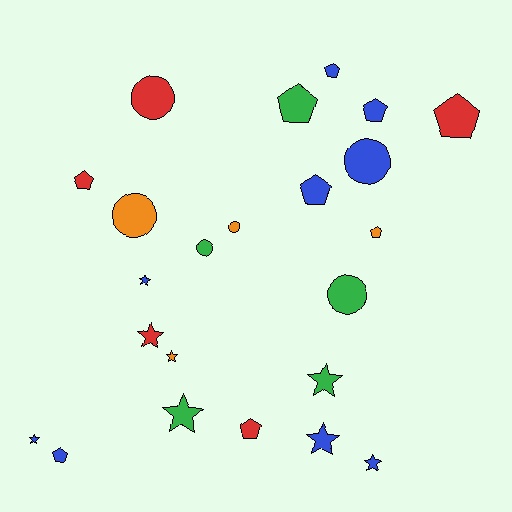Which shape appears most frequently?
Pentagon, with 9 objects.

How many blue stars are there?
There are 4 blue stars.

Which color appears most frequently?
Blue, with 9 objects.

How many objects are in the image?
There are 23 objects.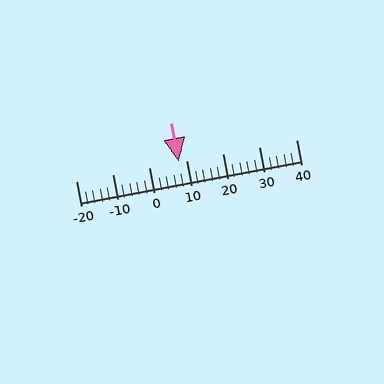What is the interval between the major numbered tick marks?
The major tick marks are spaced 10 units apart.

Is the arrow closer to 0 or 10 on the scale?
The arrow is closer to 10.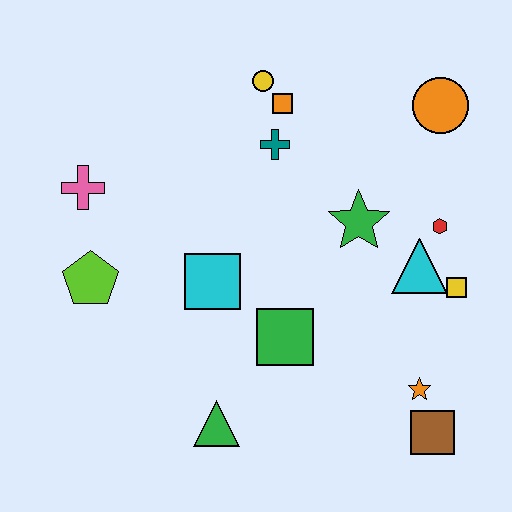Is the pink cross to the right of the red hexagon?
No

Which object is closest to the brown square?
The orange star is closest to the brown square.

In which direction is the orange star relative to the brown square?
The orange star is above the brown square.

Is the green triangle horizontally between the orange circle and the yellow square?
No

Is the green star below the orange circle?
Yes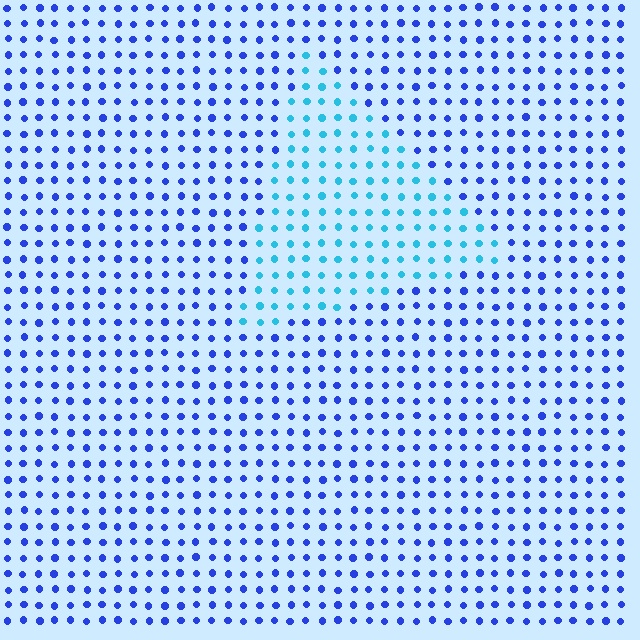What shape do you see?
I see a triangle.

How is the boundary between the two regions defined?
The boundary is defined purely by a slight shift in hue (about 41 degrees). Spacing, size, and orientation are identical on both sides.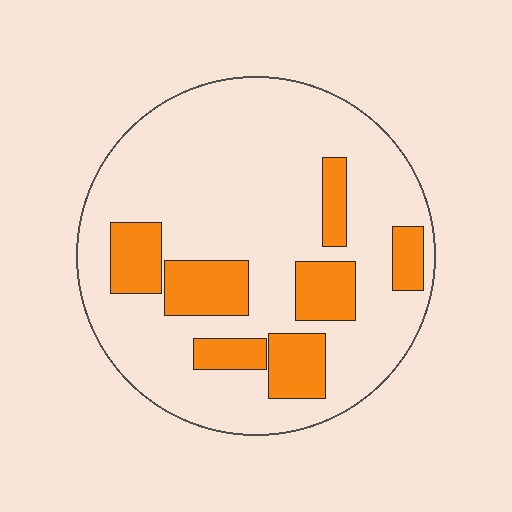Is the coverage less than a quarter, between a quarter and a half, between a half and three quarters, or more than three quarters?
Less than a quarter.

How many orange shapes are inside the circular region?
7.